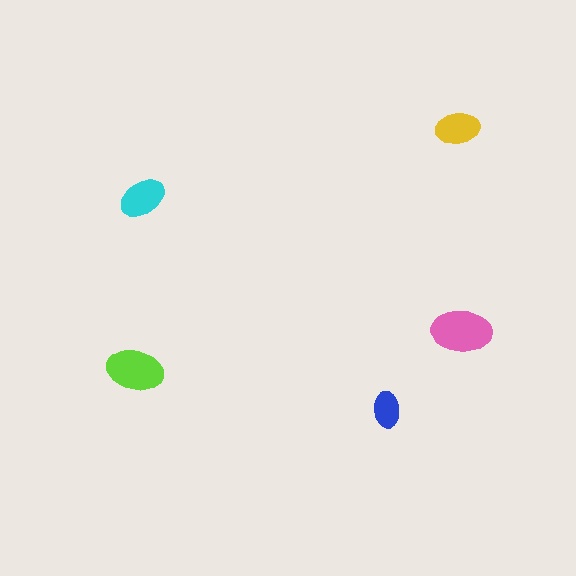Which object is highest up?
The yellow ellipse is topmost.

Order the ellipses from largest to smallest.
the pink one, the lime one, the cyan one, the yellow one, the blue one.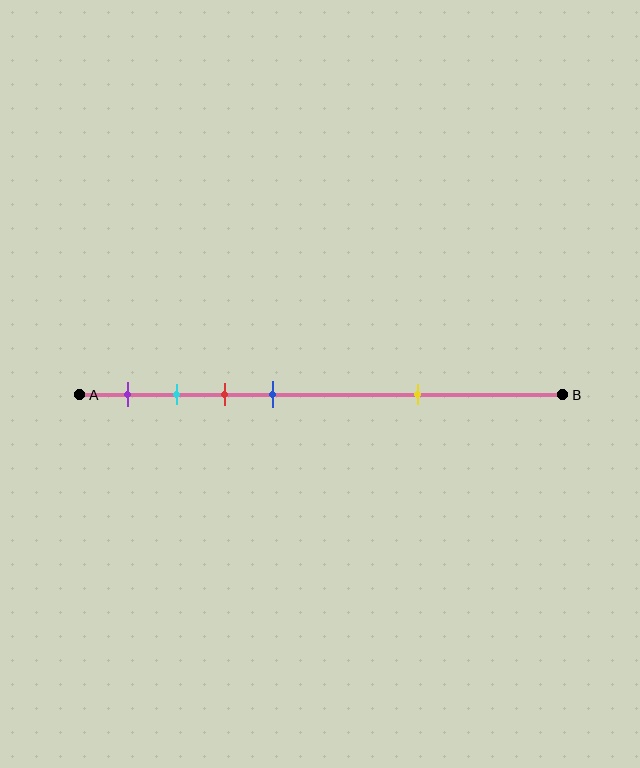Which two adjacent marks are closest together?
The cyan and red marks are the closest adjacent pair.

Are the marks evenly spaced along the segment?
No, the marks are not evenly spaced.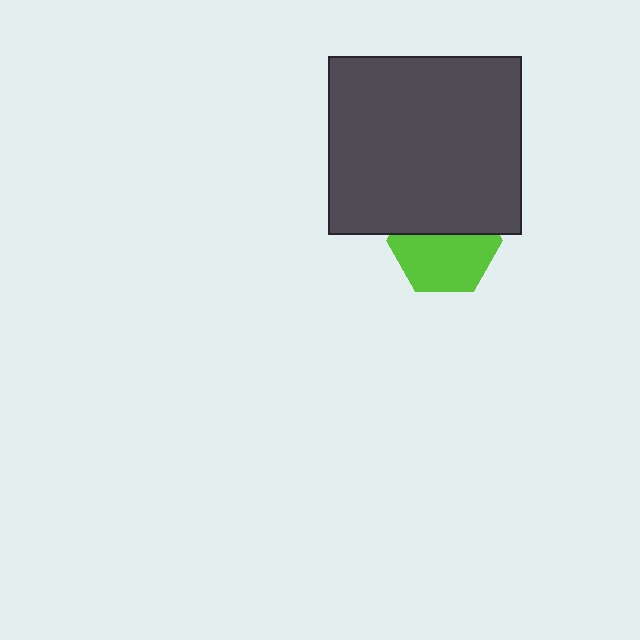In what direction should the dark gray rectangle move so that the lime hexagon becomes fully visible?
The dark gray rectangle should move up. That is the shortest direction to clear the overlap and leave the lime hexagon fully visible.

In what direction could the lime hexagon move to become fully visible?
The lime hexagon could move down. That would shift it out from behind the dark gray rectangle entirely.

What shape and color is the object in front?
The object in front is a dark gray rectangle.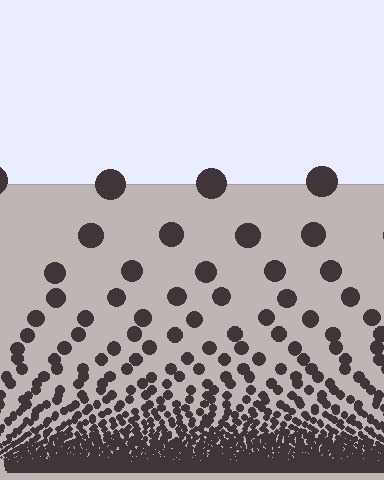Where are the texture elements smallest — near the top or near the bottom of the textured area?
Near the bottom.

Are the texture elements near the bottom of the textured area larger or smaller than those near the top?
Smaller. The gradient is inverted — elements near the bottom are smaller and denser.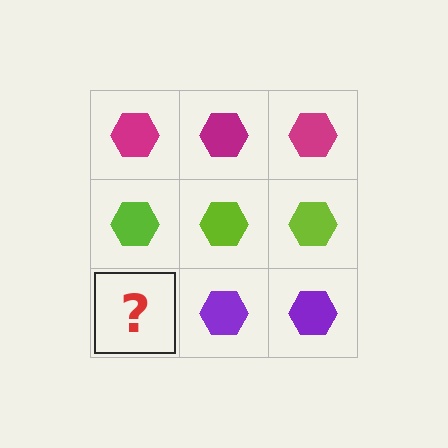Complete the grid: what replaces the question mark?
The question mark should be replaced with a purple hexagon.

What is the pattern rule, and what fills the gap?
The rule is that each row has a consistent color. The gap should be filled with a purple hexagon.